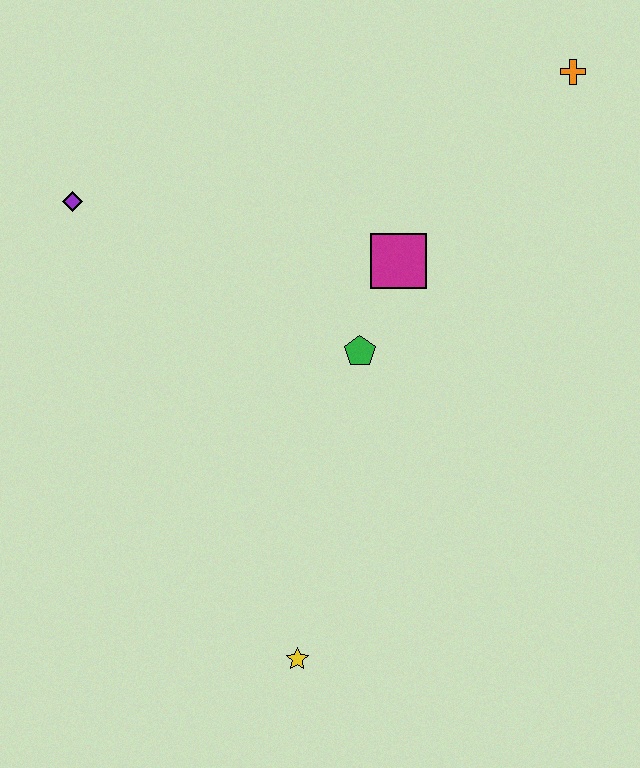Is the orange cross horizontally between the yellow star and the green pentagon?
No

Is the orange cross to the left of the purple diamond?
No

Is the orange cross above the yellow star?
Yes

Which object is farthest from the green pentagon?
The orange cross is farthest from the green pentagon.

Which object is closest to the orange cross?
The magenta square is closest to the orange cross.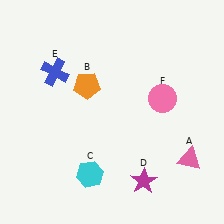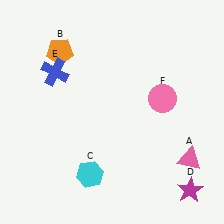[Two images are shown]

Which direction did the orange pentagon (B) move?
The orange pentagon (B) moved up.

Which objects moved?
The objects that moved are: the orange pentagon (B), the magenta star (D).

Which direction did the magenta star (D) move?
The magenta star (D) moved right.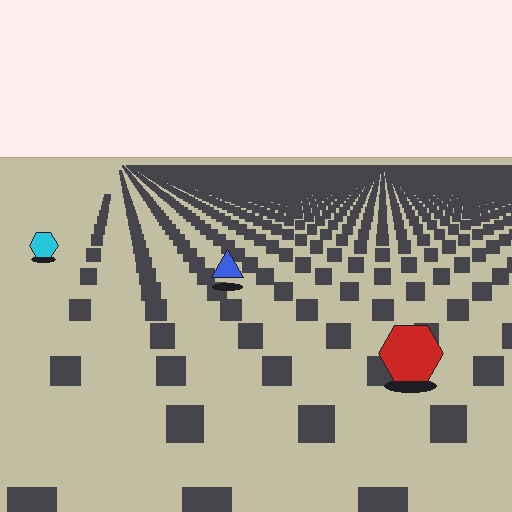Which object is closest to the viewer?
The red hexagon is closest. The texture marks near it are larger and more spread out.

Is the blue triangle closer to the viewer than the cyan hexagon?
Yes. The blue triangle is closer — you can tell from the texture gradient: the ground texture is coarser near it.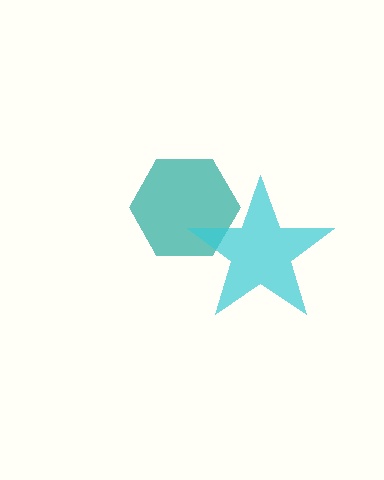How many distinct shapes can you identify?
There are 2 distinct shapes: a teal hexagon, a cyan star.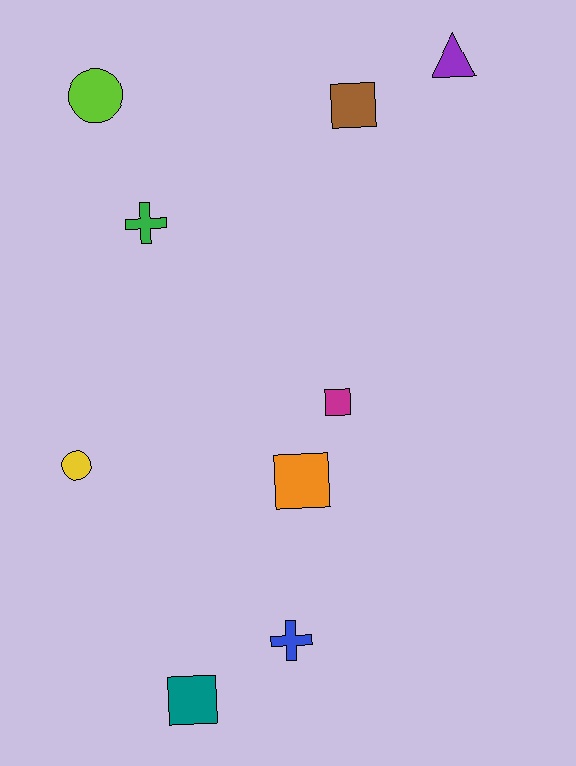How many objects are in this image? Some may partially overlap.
There are 9 objects.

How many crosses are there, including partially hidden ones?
There are 2 crosses.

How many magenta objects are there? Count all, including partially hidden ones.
There is 1 magenta object.